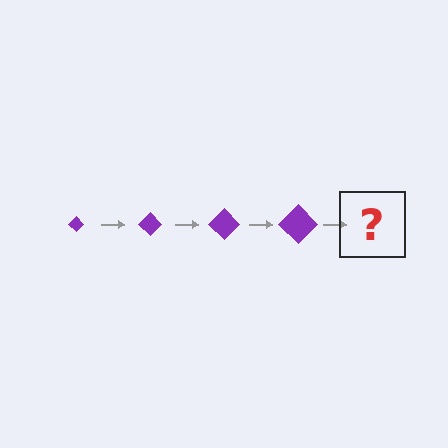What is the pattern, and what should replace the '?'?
The pattern is that the diamond gets progressively larger each step. The '?' should be a purple diamond, larger than the previous one.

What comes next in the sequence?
The next element should be a purple diamond, larger than the previous one.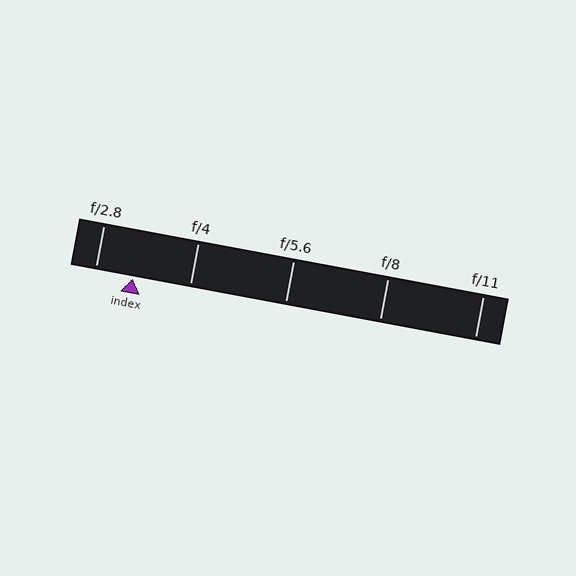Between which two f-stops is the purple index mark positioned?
The index mark is between f/2.8 and f/4.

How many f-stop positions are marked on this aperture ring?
There are 5 f-stop positions marked.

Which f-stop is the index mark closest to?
The index mark is closest to f/2.8.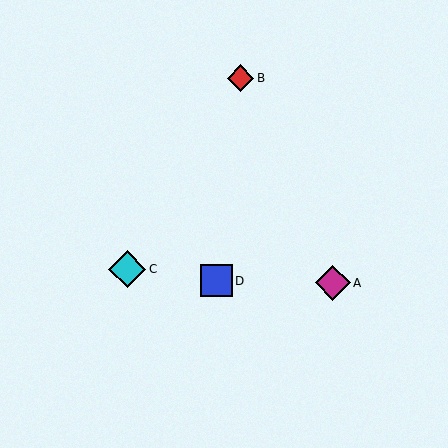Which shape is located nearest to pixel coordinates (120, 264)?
The cyan diamond (labeled C) at (127, 269) is nearest to that location.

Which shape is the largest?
The cyan diamond (labeled C) is the largest.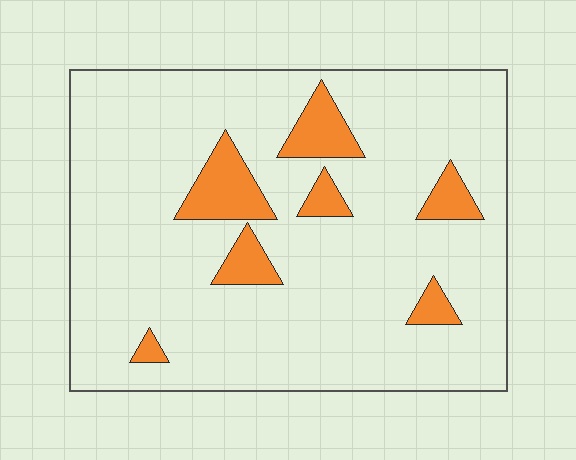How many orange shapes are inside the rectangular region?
7.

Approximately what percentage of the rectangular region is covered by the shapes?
Approximately 10%.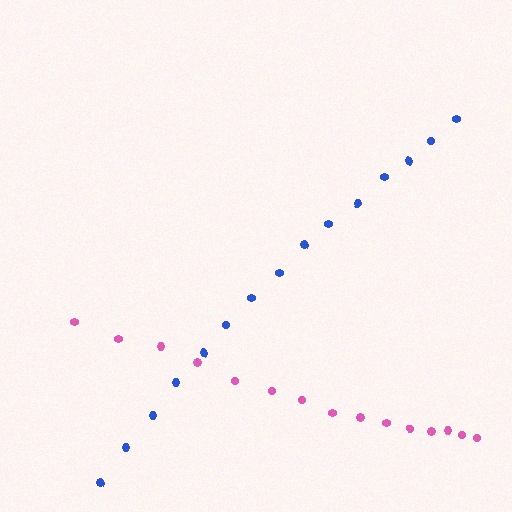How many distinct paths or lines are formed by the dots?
There are 2 distinct paths.